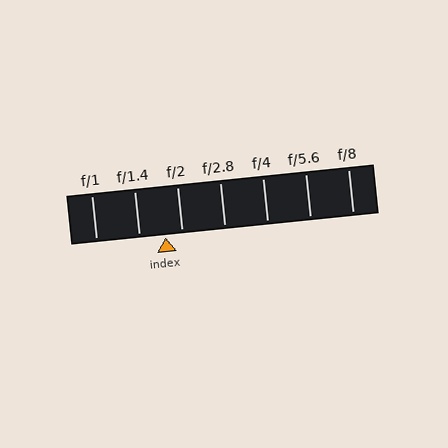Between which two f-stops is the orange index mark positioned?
The index mark is between f/1.4 and f/2.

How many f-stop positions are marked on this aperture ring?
There are 7 f-stop positions marked.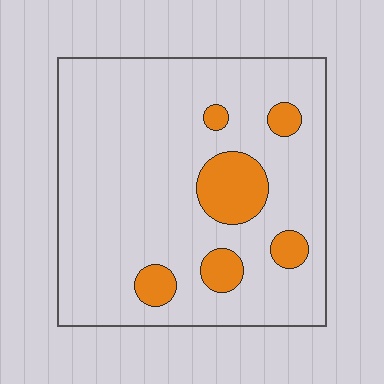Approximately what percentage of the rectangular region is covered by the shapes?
Approximately 15%.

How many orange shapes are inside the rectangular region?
6.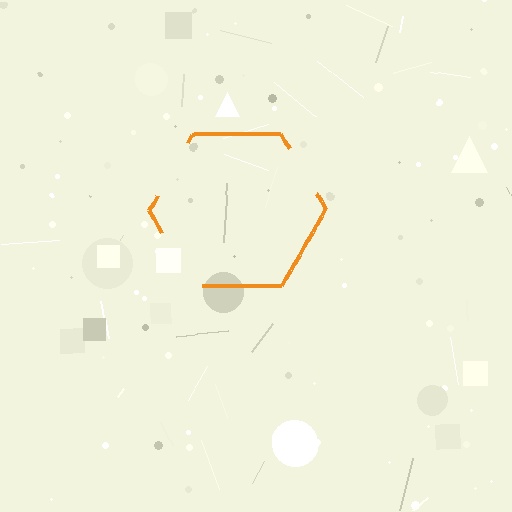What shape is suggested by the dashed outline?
The dashed outline suggests a hexagon.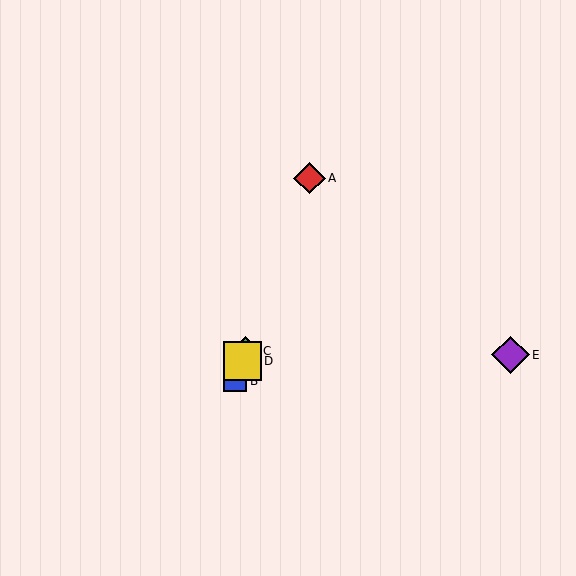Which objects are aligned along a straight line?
Objects A, B, C, D are aligned along a straight line.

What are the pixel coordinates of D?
Object D is at (242, 361).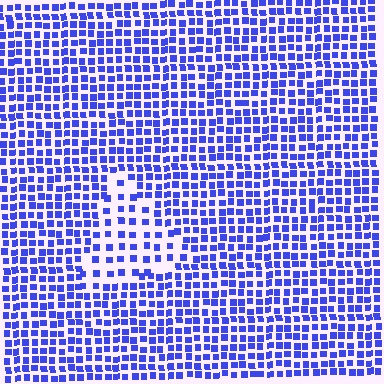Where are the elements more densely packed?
The elements are more densely packed outside the triangle boundary.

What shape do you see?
I see a triangle.